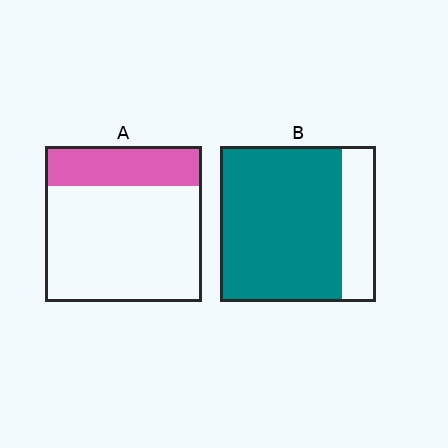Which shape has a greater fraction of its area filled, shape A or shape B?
Shape B.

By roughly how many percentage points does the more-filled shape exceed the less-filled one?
By roughly 55 percentage points (B over A).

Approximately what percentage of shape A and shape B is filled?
A is approximately 25% and B is approximately 80%.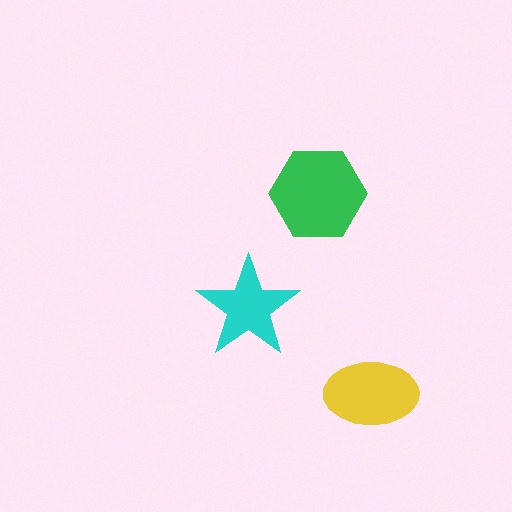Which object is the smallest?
The cyan star.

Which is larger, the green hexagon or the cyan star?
The green hexagon.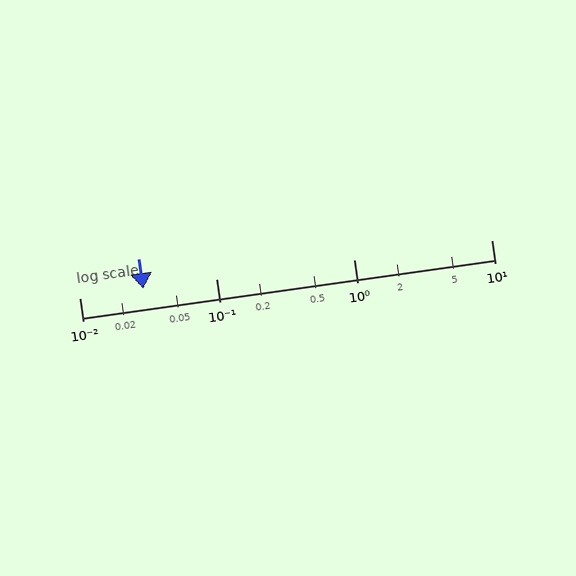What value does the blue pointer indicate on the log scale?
The pointer indicates approximately 0.029.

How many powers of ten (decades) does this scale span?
The scale spans 3 decades, from 0.01 to 10.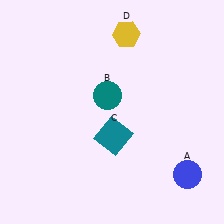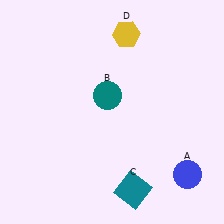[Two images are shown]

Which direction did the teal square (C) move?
The teal square (C) moved down.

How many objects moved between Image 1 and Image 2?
1 object moved between the two images.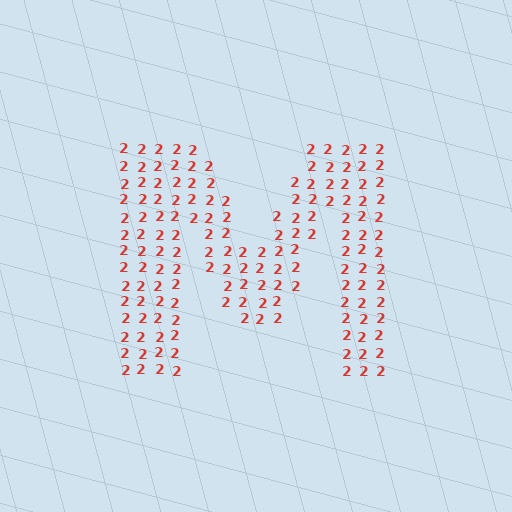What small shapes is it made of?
It is made of small digit 2's.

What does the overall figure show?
The overall figure shows the letter M.